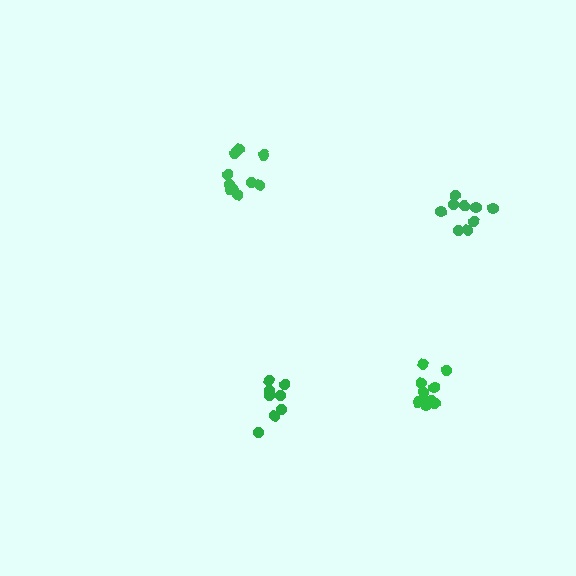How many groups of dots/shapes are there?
There are 4 groups.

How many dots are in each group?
Group 1: 8 dots, Group 2: 10 dots, Group 3: 10 dots, Group 4: 9 dots (37 total).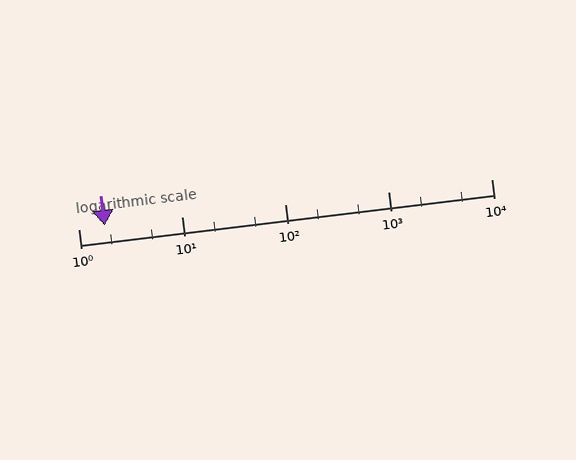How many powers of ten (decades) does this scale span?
The scale spans 4 decades, from 1 to 10000.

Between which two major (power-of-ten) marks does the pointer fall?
The pointer is between 1 and 10.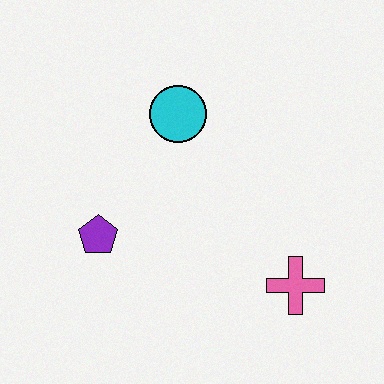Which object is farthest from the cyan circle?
The pink cross is farthest from the cyan circle.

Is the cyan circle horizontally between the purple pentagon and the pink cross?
Yes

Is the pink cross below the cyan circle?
Yes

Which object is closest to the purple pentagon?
The cyan circle is closest to the purple pentagon.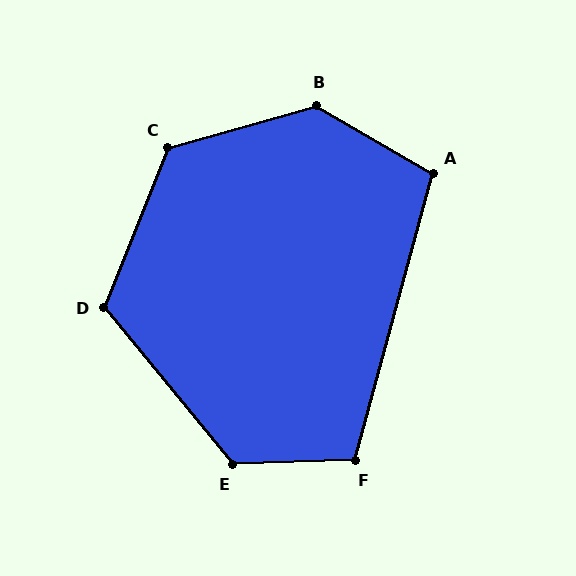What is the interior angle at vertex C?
Approximately 128 degrees (obtuse).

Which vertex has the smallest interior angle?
A, at approximately 105 degrees.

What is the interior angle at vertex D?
Approximately 119 degrees (obtuse).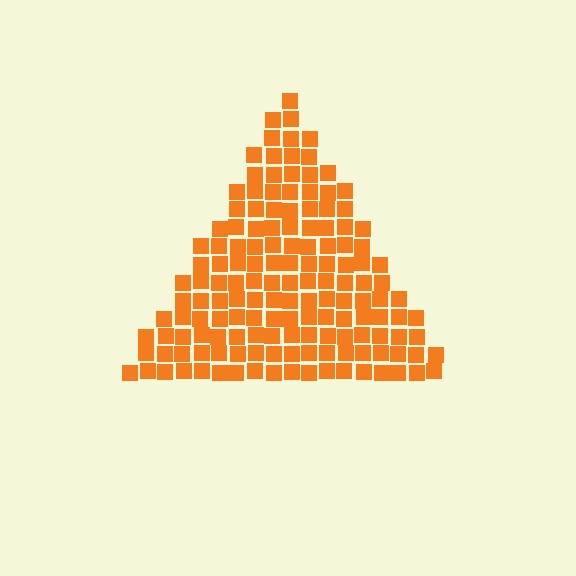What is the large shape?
The large shape is a triangle.